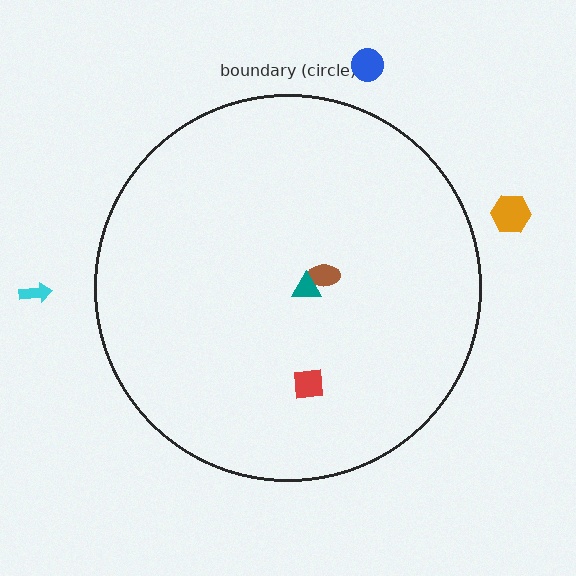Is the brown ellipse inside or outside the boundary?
Inside.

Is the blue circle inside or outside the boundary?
Outside.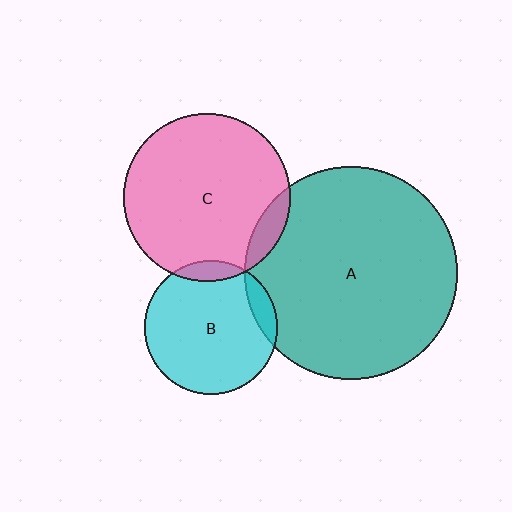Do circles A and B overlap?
Yes.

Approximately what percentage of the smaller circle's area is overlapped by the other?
Approximately 10%.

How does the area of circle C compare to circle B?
Approximately 1.6 times.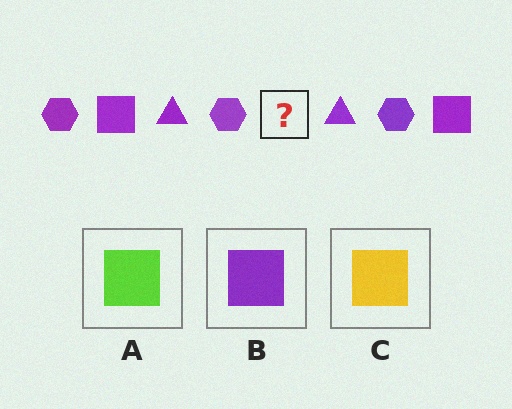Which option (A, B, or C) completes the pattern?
B.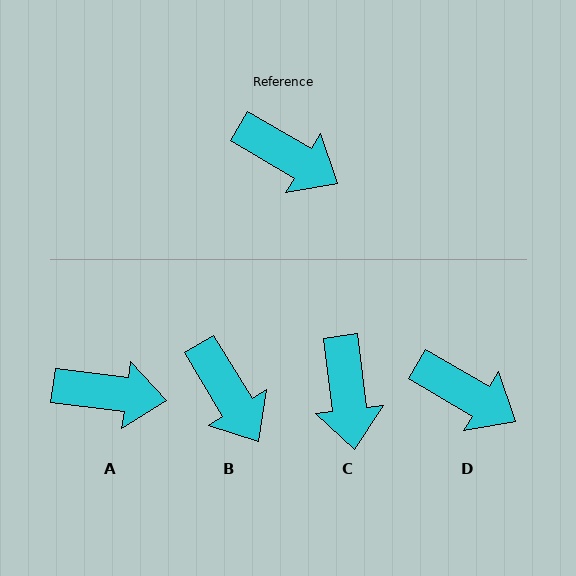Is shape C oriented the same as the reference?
No, it is off by about 53 degrees.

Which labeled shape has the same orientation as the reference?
D.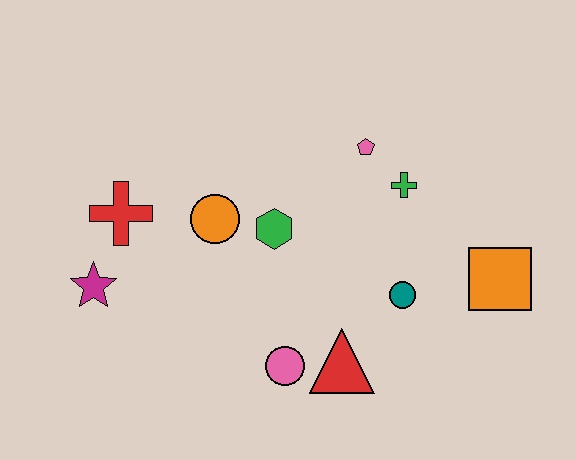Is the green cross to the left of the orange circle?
No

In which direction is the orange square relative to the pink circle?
The orange square is to the right of the pink circle.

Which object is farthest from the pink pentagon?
The magenta star is farthest from the pink pentagon.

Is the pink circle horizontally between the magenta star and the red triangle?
Yes